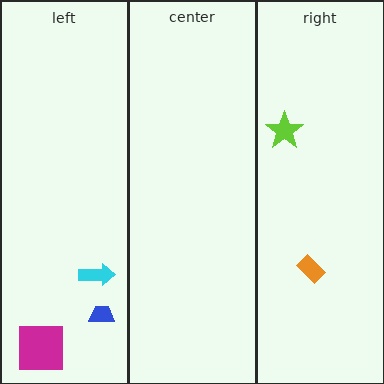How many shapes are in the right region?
2.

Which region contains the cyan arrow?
The left region.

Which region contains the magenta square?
The left region.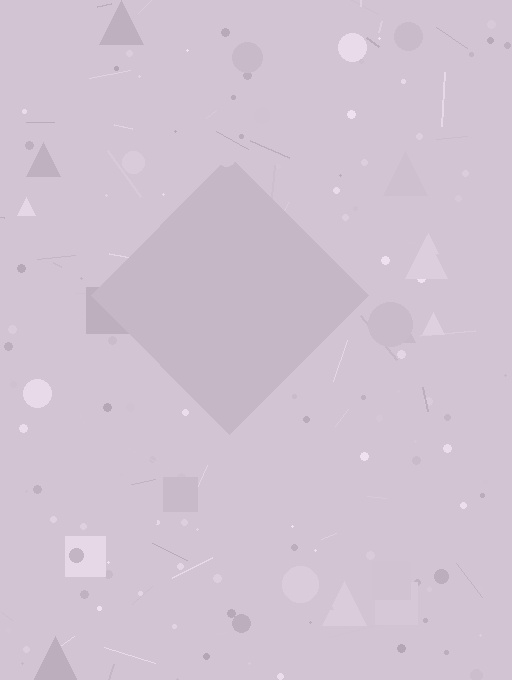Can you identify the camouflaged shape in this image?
The camouflaged shape is a diamond.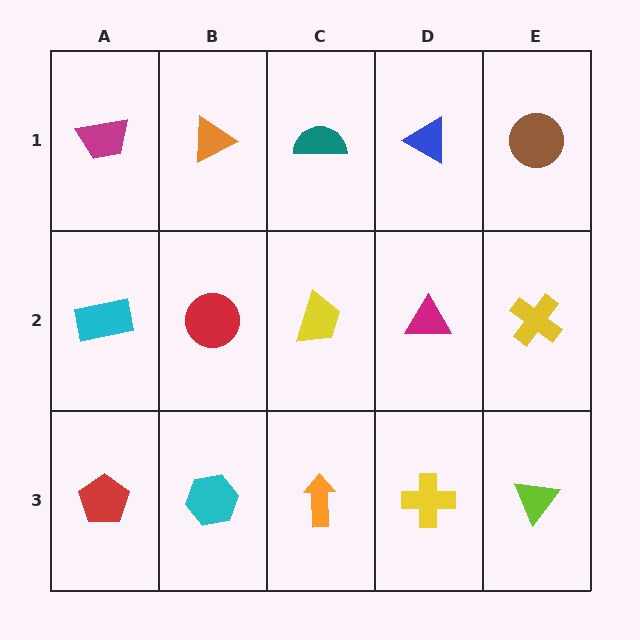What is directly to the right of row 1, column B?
A teal semicircle.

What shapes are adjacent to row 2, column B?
An orange triangle (row 1, column B), a cyan hexagon (row 3, column B), a cyan rectangle (row 2, column A), a yellow trapezoid (row 2, column C).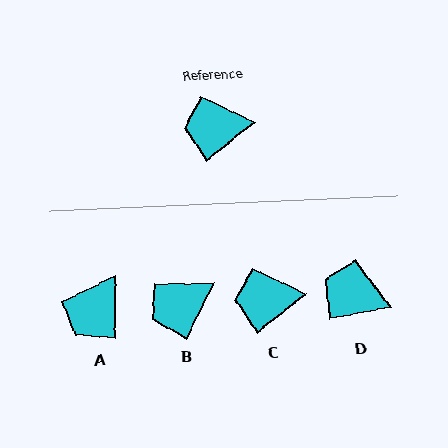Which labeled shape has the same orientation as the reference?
C.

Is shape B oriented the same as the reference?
No, it is off by about 26 degrees.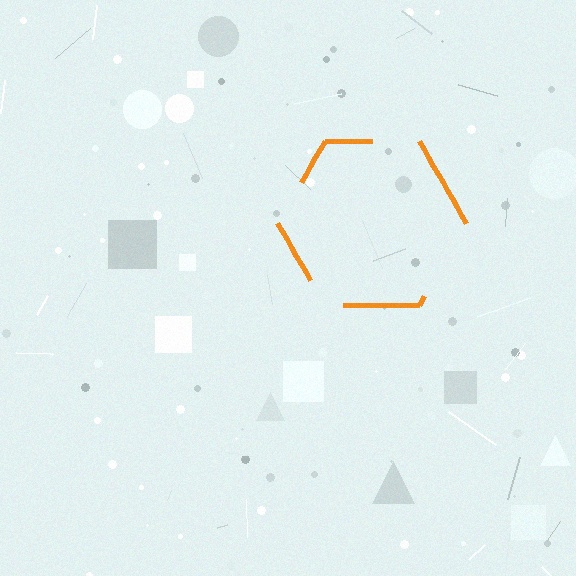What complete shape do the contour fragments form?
The contour fragments form a hexagon.